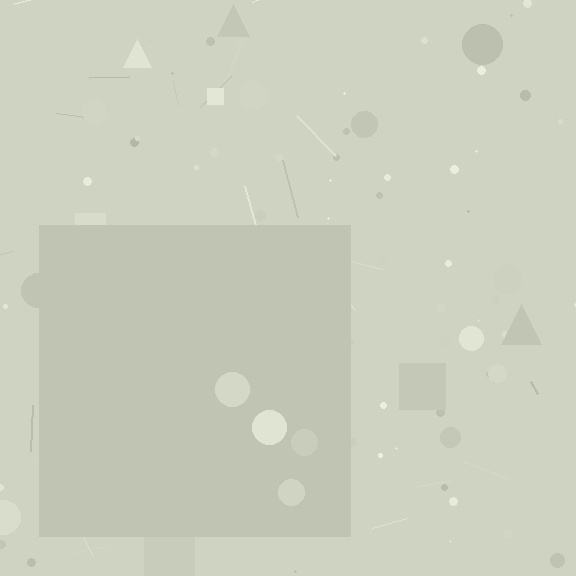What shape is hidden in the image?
A square is hidden in the image.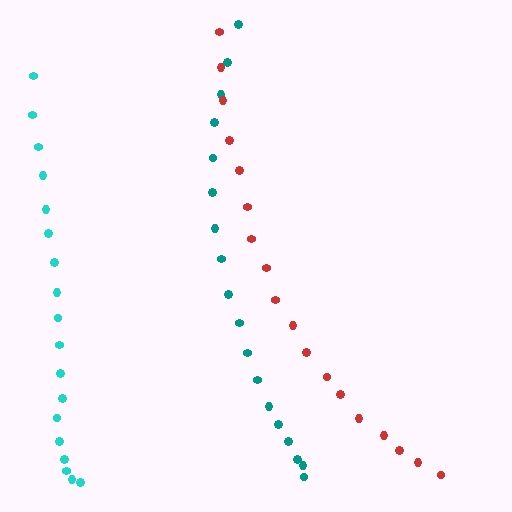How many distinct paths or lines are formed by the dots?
There are 3 distinct paths.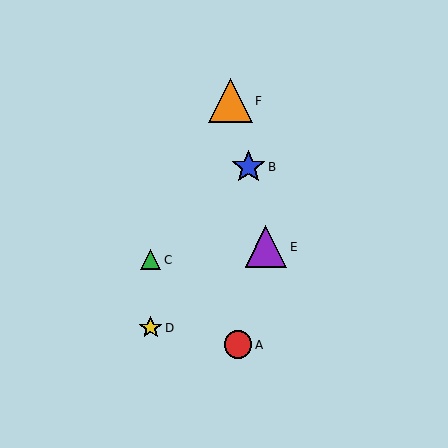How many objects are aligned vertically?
2 objects (C, D) are aligned vertically.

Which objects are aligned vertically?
Objects C, D are aligned vertically.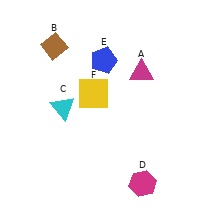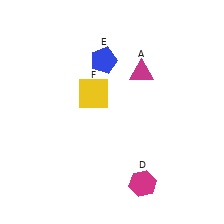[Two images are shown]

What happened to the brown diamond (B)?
The brown diamond (B) was removed in Image 2. It was in the top-left area of Image 1.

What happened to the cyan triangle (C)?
The cyan triangle (C) was removed in Image 2. It was in the top-left area of Image 1.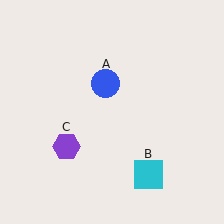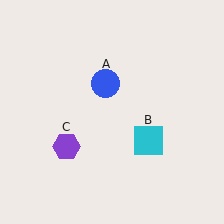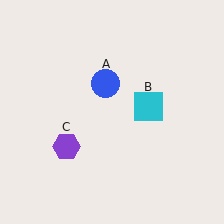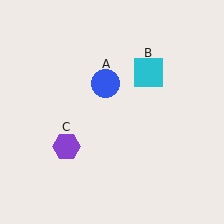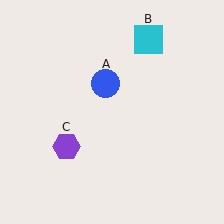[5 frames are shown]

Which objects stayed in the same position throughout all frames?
Blue circle (object A) and purple hexagon (object C) remained stationary.